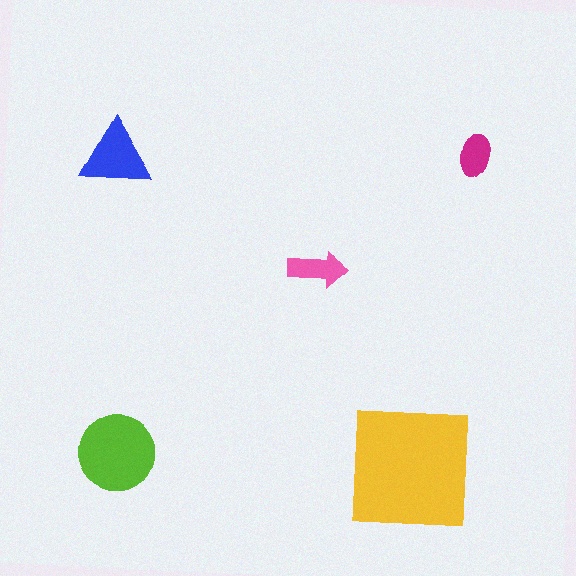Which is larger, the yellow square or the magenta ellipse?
The yellow square.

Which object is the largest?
The yellow square.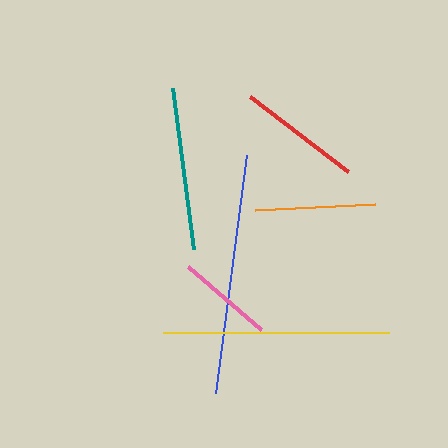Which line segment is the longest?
The blue line is the longest at approximately 240 pixels.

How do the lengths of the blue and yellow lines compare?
The blue and yellow lines are approximately the same length.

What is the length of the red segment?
The red segment is approximately 124 pixels long.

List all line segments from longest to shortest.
From longest to shortest: blue, yellow, teal, red, orange, pink.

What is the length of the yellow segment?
The yellow segment is approximately 227 pixels long.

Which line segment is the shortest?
The pink line is the shortest at approximately 97 pixels.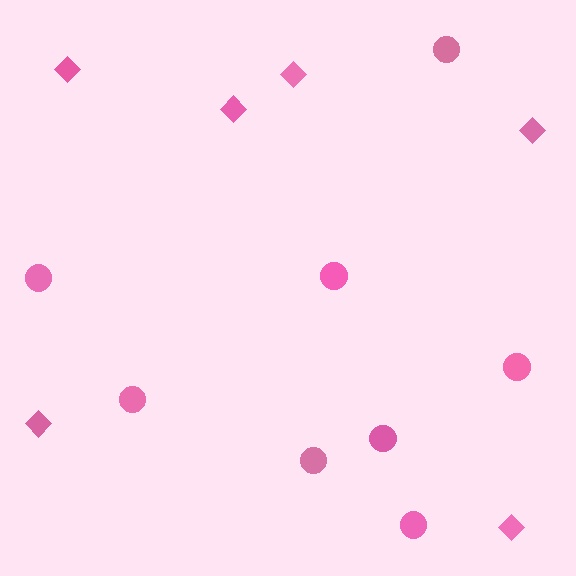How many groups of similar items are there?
There are 2 groups: one group of circles (8) and one group of diamonds (6).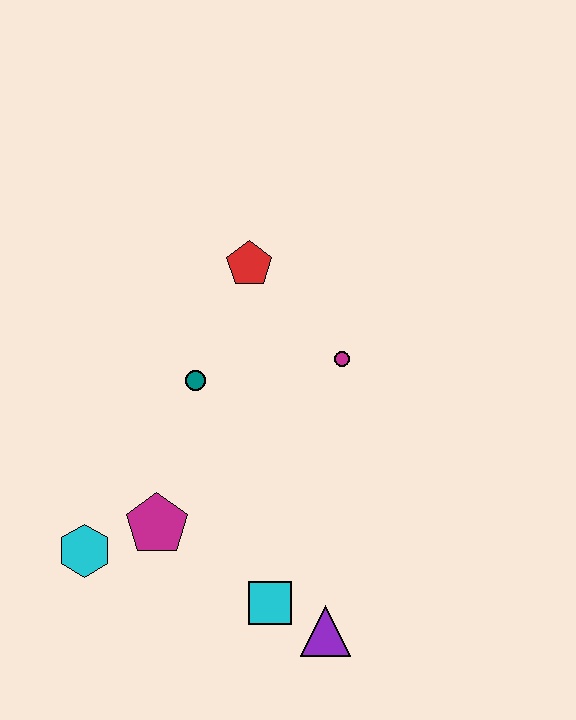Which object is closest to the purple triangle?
The cyan square is closest to the purple triangle.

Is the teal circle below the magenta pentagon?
No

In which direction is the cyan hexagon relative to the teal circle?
The cyan hexagon is below the teal circle.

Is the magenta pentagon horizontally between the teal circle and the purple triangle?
No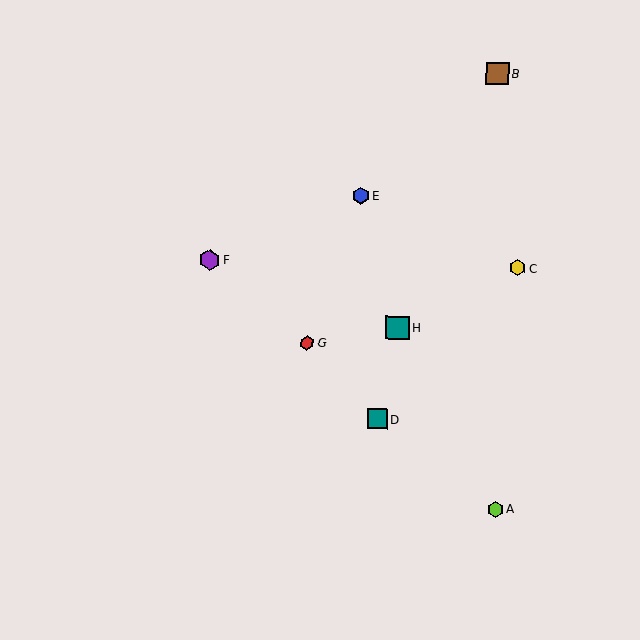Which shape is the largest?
The teal square (labeled H) is the largest.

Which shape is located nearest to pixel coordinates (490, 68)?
The brown square (labeled B) at (498, 74) is nearest to that location.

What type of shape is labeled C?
Shape C is a yellow hexagon.